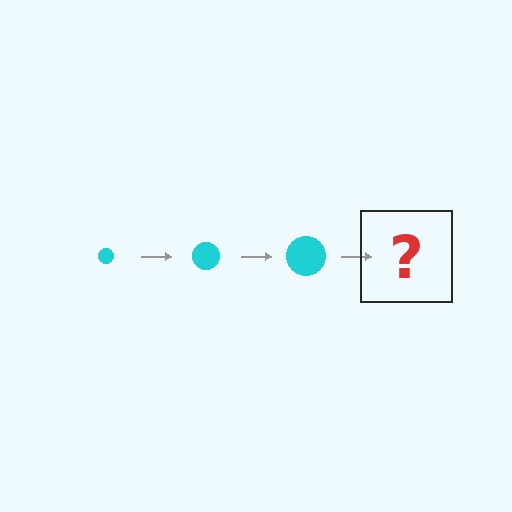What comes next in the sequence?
The next element should be a cyan circle, larger than the previous one.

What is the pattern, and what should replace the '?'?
The pattern is that the circle gets progressively larger each step. The '?' should be a cyan circle, larger than the previous one.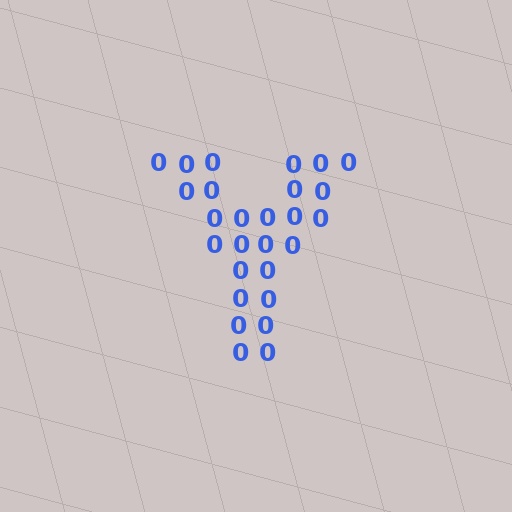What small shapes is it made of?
It is made of small digit 0's.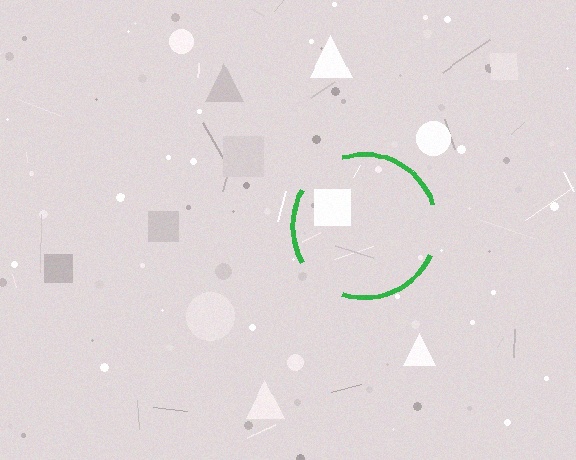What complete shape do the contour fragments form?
The contour fragments form a circle.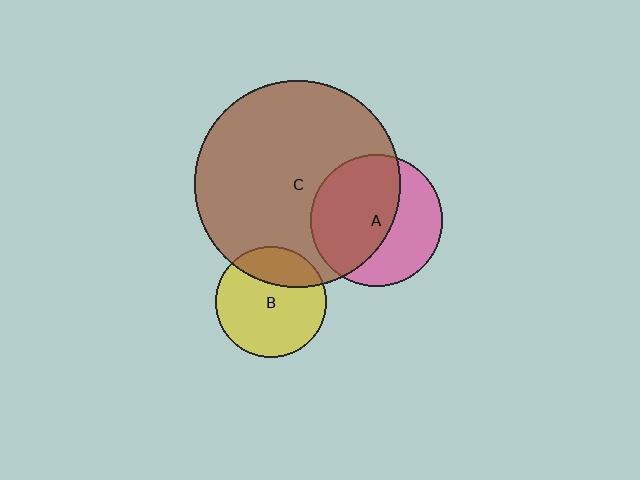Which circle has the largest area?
Circle C (brown).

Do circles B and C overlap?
Yes.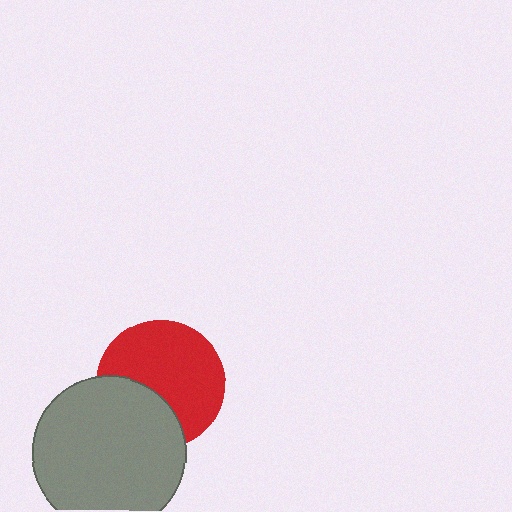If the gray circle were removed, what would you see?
You would see the complete red circle.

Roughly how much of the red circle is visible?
Most of it is visible (roughly 66%).